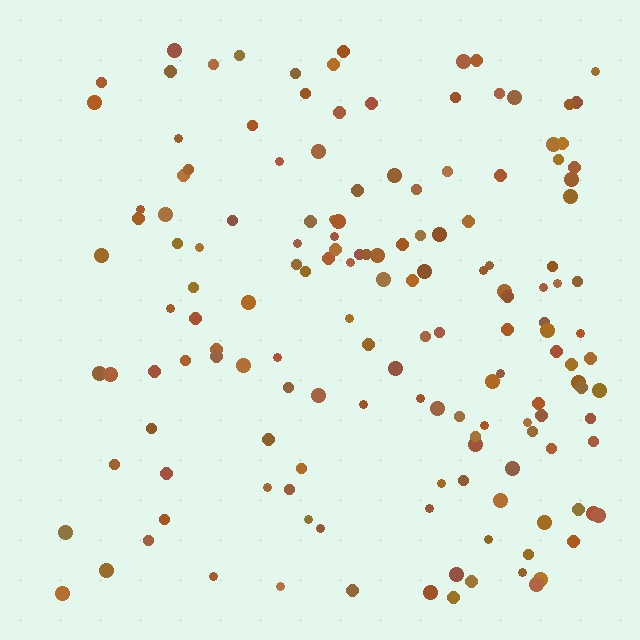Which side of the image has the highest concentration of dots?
The right.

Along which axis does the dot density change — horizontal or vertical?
Horizontal.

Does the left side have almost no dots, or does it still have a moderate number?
Still a moderate number, just noticeably fewer than the right.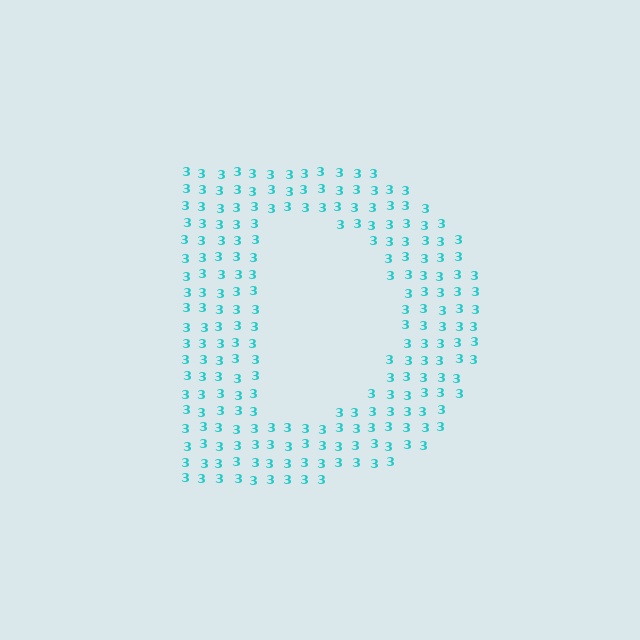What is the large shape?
The large shape is the letter D.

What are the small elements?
The small elements are digit 3's.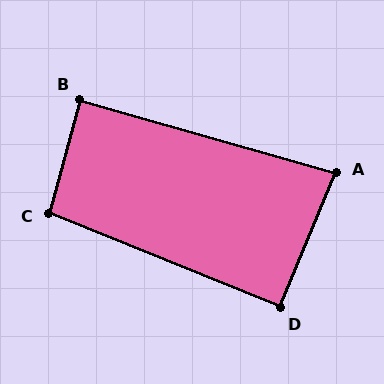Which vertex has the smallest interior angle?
A, at approximately 84 degrees.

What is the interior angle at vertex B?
Approximately 90 degrees (approximately right).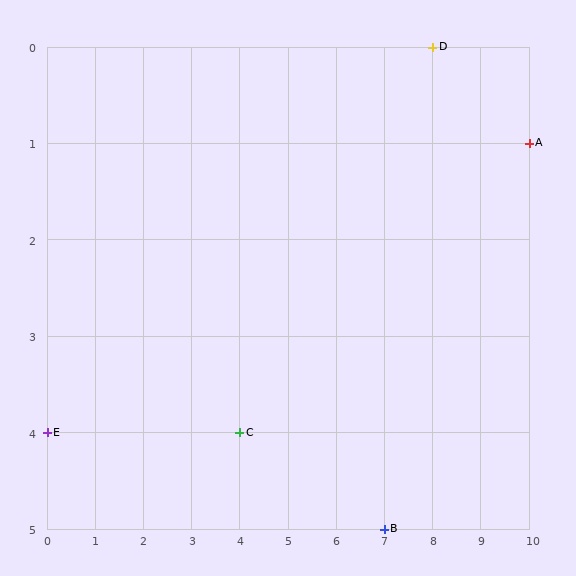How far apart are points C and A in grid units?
Points C and A are 6 columns and 3 rows apart (about 6.7 grid units diagonally).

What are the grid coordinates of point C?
Point C is at grid coordinates (4, 4).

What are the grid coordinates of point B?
Point B is at grid coordinates (7, 5).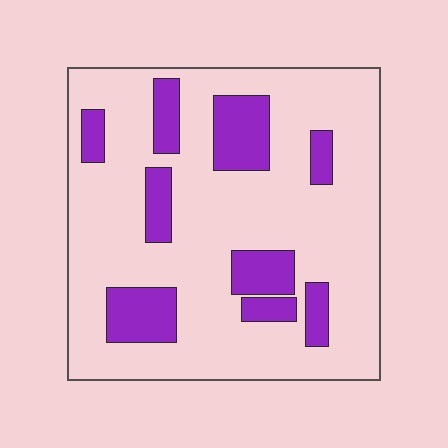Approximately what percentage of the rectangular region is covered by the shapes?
Approximately 20%.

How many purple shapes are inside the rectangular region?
9.